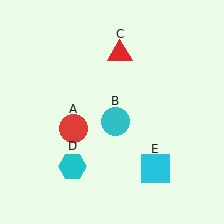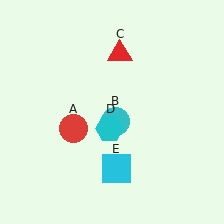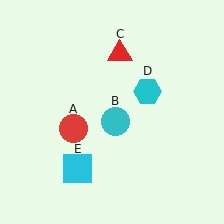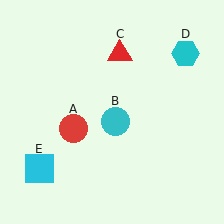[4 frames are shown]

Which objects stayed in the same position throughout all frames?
Red circle (object A) and cyan circle (object B) and red triangle (object C) remained stationary.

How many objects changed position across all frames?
2 objects changed position: cyan hexagon (object D), cyan square (object E).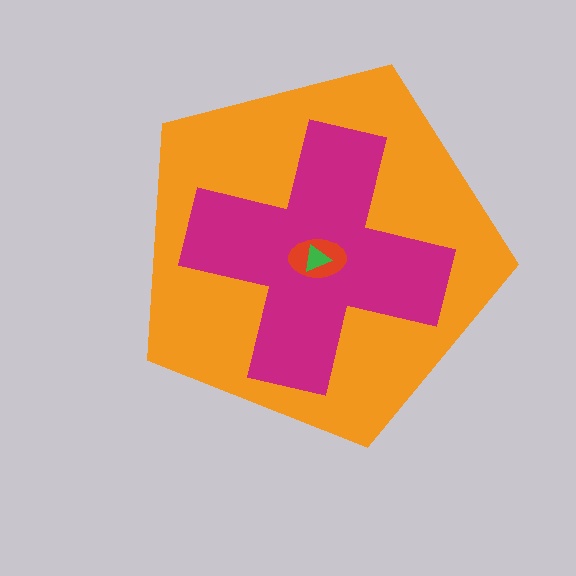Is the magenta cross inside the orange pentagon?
Yes.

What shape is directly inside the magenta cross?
The red ellipse.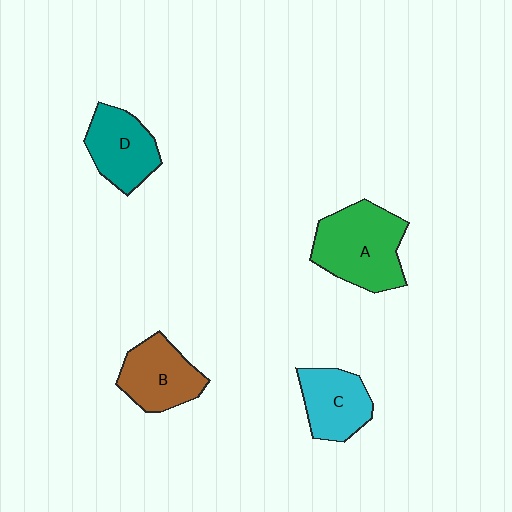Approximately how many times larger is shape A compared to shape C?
Approximately 1.5 times.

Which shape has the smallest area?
Shape C (cyan).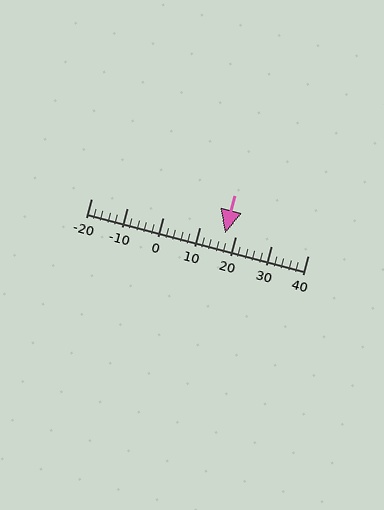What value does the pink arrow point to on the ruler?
The pink arrow points to approximately 17.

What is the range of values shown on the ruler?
The ruler shows values from -20 to 40.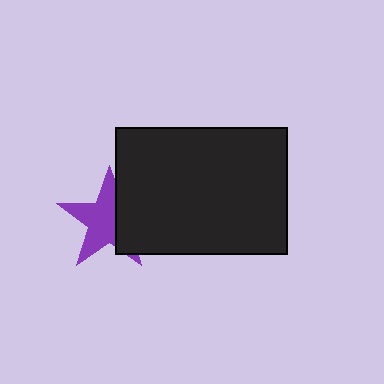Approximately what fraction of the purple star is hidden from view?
Roughly 36% of the purple star is hidden behind the black rectangle.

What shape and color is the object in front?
The object in front is a black rectangle.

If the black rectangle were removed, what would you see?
You would see the complete purple star.